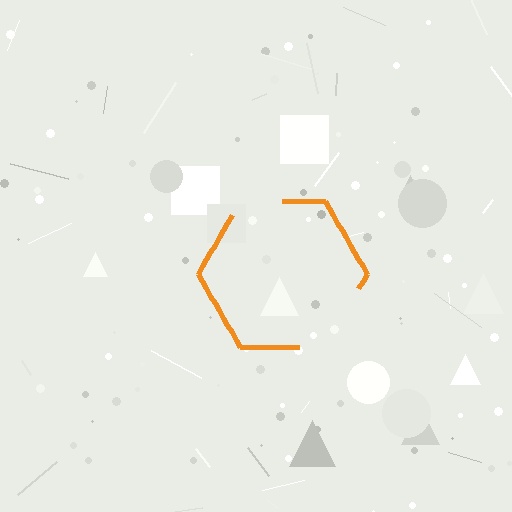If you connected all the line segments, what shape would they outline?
They would outline a hexagon.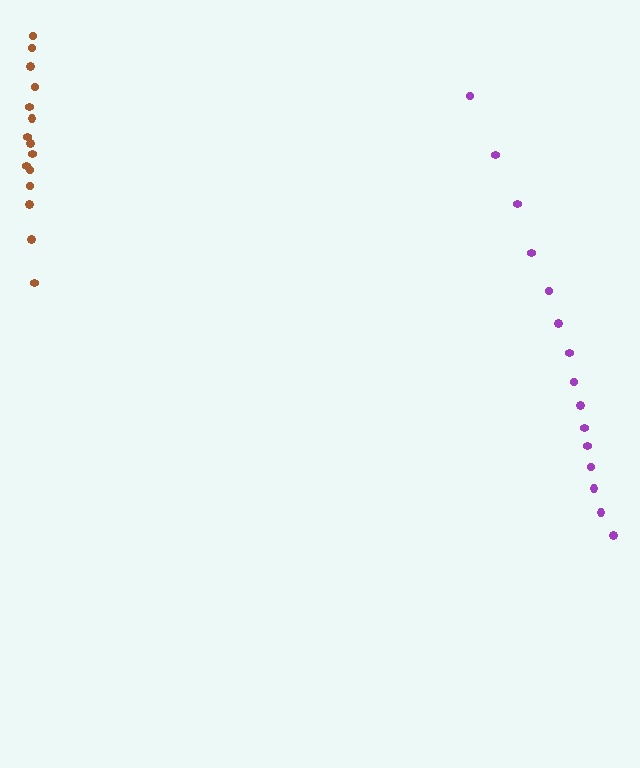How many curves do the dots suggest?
There are 2 distinct paths.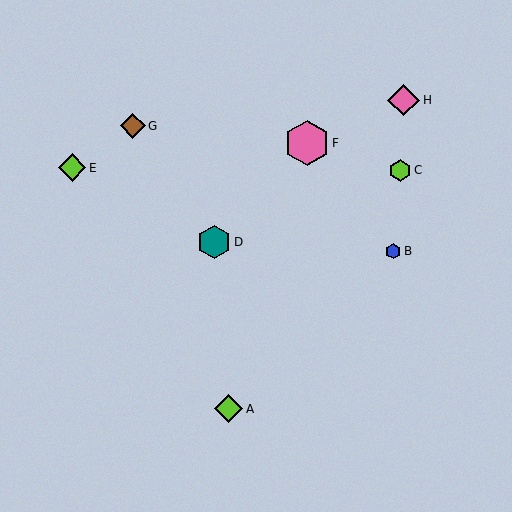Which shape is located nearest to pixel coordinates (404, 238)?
The blue hexagon (labeled B) at (393, 251) is nearest to that location.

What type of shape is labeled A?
Shape A is a lime diamond.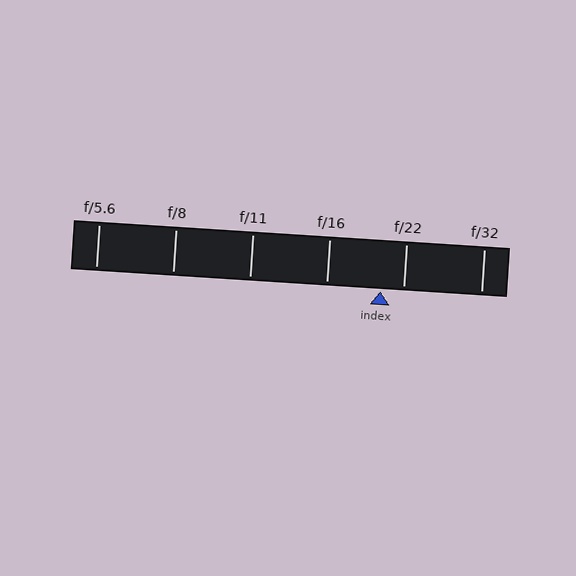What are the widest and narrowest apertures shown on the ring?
The widest aperture shown is f/5.6 and the narrowest is f/32.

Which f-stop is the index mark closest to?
The index mark is closest to f/22.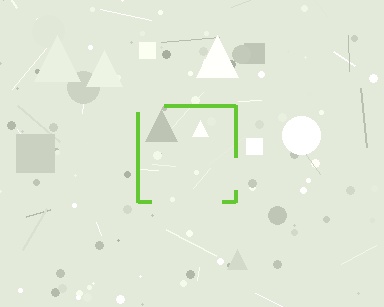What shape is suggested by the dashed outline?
The dashed outline suggests a square.